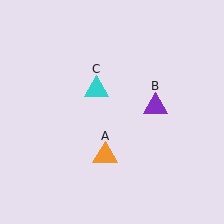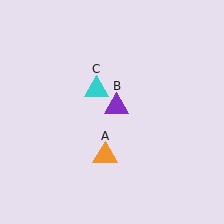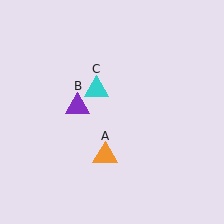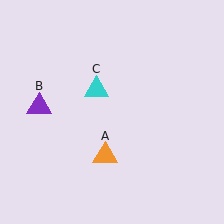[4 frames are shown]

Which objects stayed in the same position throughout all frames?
Orange triangle (object A) and cyan triangle (object C) remained stationary.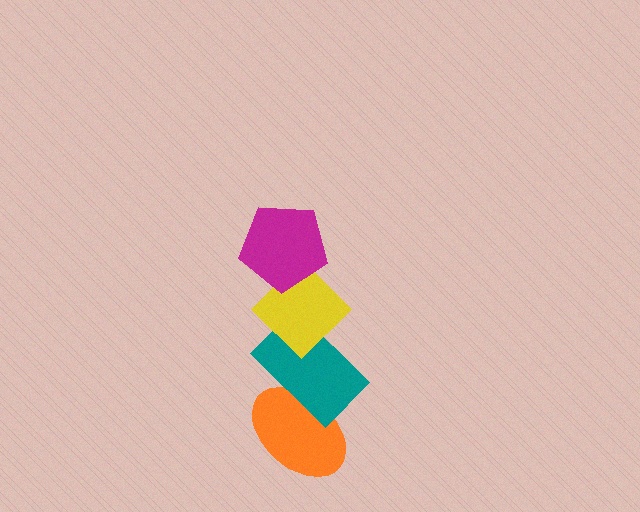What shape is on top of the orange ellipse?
The teal rectangle is on top of the orange ellipse.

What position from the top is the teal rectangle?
The teal rectangle is 3rd from the top.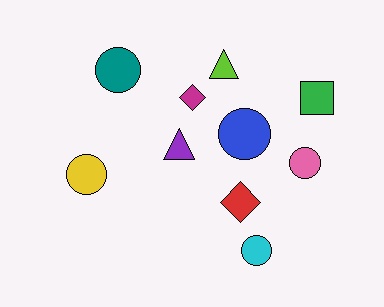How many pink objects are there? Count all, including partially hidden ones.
There is 1 pink object.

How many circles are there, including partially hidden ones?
There are 5 circles.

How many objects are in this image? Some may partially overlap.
There are 10 objects.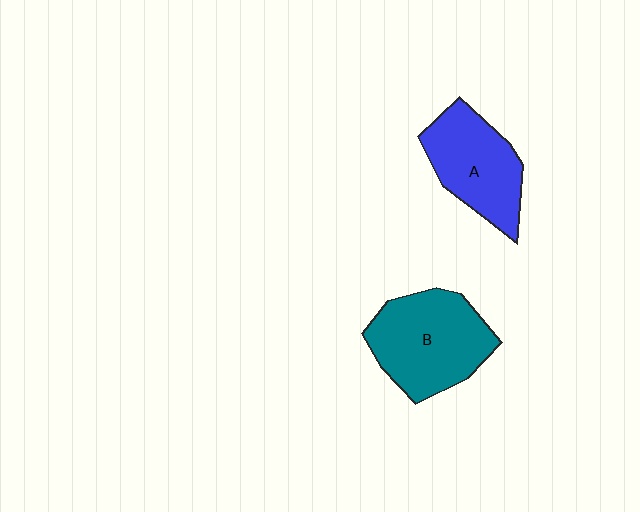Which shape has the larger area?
Shape B (teal).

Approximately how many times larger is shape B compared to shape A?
Approximately 1.2 times.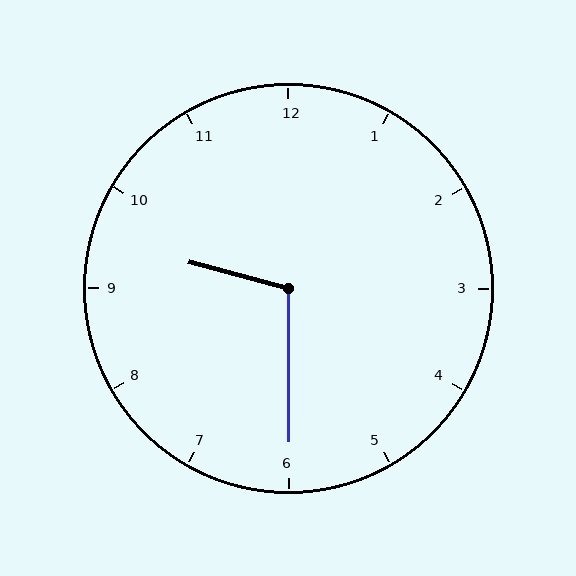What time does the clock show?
9:30.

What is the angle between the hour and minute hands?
Approximately 105 degrees.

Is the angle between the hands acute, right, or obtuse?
It is obtuse.